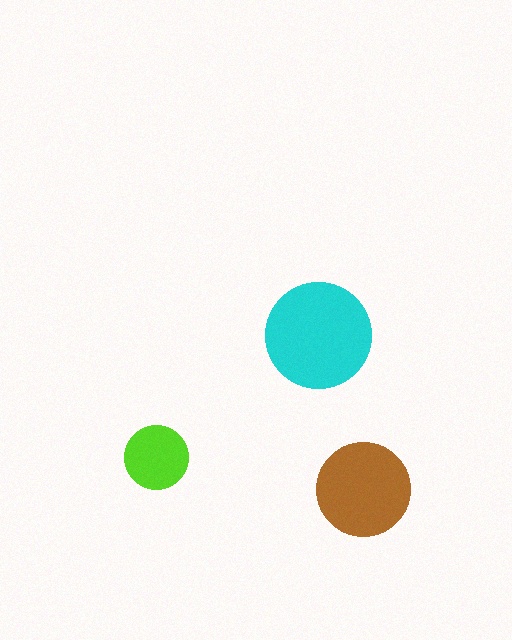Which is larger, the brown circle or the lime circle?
The brown one.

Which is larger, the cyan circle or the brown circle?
The cyan one.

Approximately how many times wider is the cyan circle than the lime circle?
About 1.5 times wider.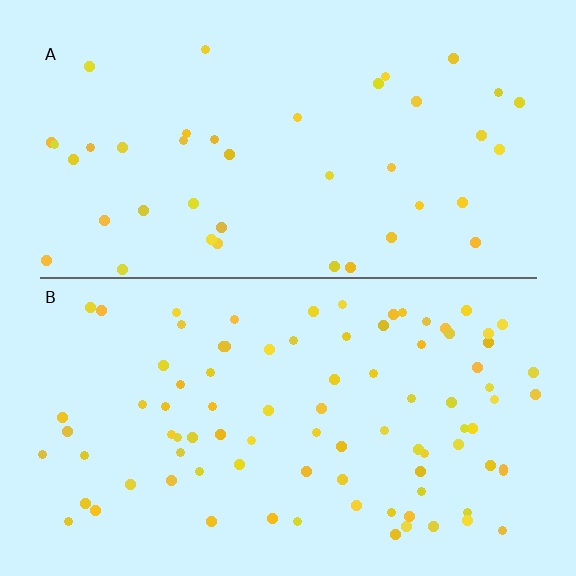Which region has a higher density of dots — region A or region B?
B (the bottom).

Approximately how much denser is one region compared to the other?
Approximately 2.1× — region B over region A.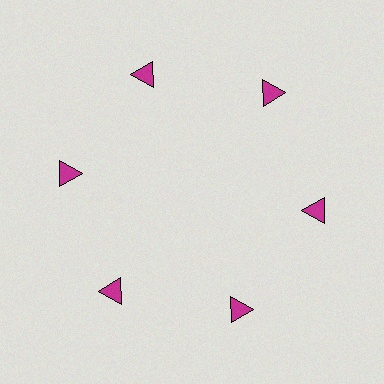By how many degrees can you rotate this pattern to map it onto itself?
The pattern maps onto itself every 60 degrees of rotation.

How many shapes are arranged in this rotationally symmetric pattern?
There are 6 shapes, arranged in 6 groups of 1.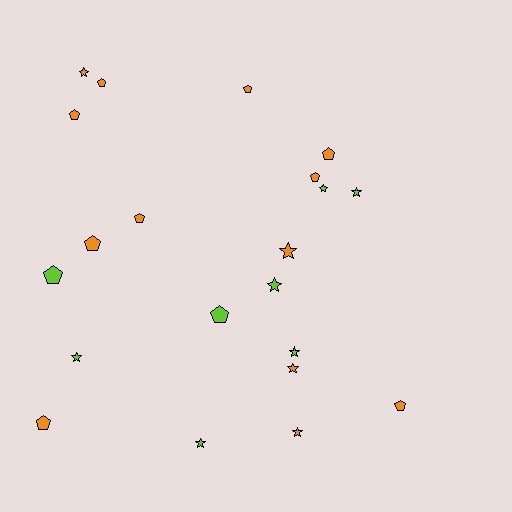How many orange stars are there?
There are 4 orange stars.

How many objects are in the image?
There are 21 objects.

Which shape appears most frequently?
Pentagon, with 11 objects.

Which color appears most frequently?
Orange, with 13 objects.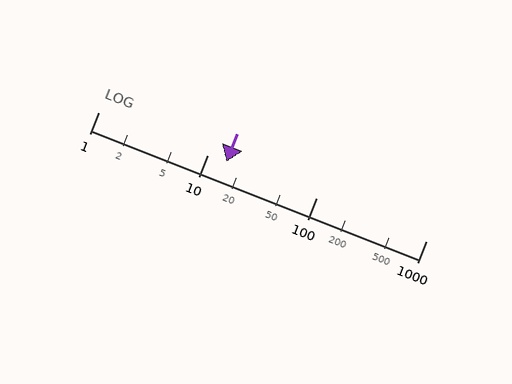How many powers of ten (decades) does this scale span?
The scale spans 3 decades, from 1 to 1000.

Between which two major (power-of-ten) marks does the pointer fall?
The pointer is between 10 and 100.